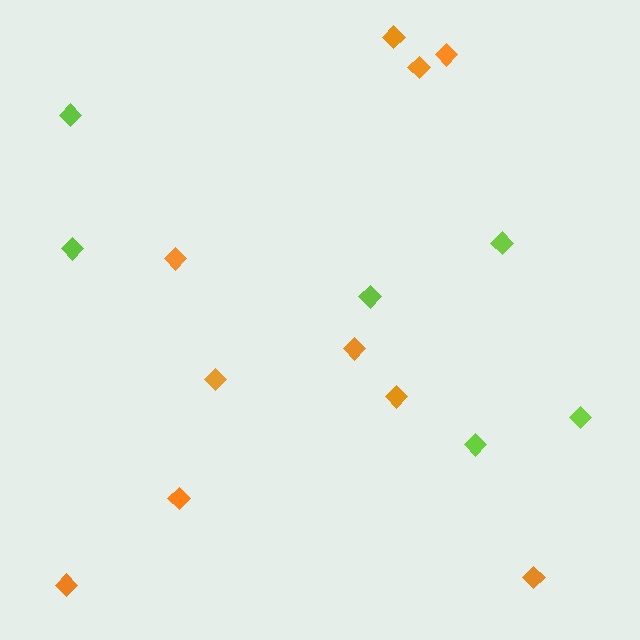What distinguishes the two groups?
There are 2 groups: one group of lime diamonds (6) and one group of orange diamonds (10).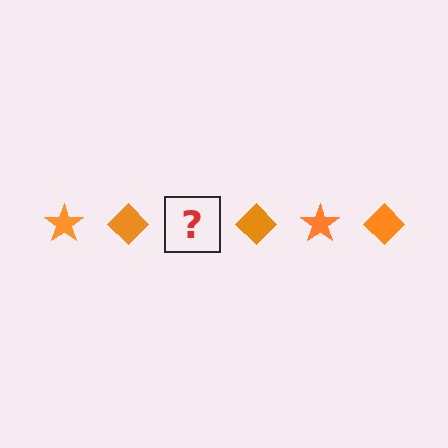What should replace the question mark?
The question mark should be replaced with an orange star.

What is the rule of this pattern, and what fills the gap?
The rule is that the pattern cycles through star, diamond shapes in orange. The gap should be filled with an orange star.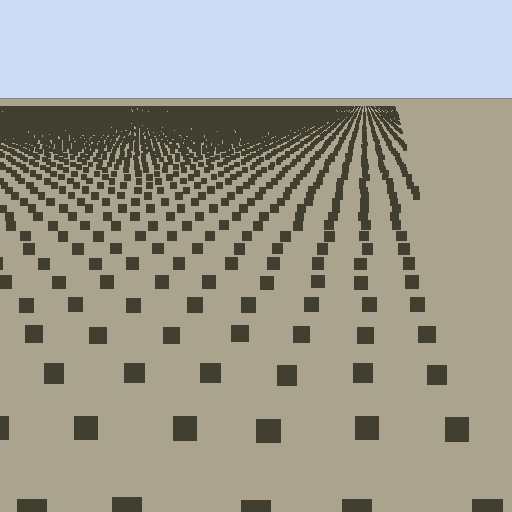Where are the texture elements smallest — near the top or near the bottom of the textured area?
Near the top.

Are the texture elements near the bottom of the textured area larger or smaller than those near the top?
Larger. Near the bottom, elements are closer to the viewer and appear at a bigger on-screen size.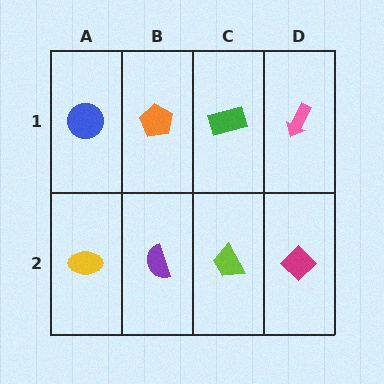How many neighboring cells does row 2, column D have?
2.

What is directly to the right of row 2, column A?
A purple semicircle.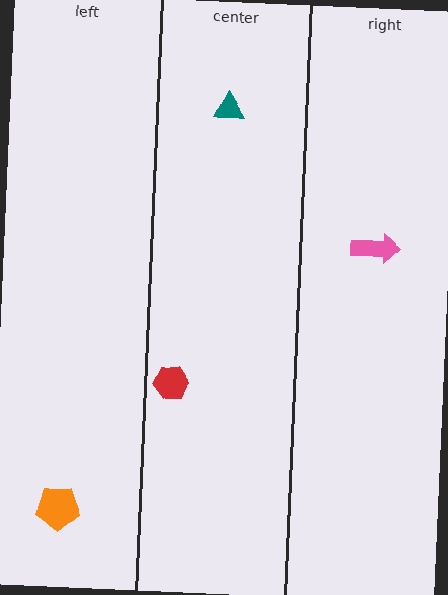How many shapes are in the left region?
1.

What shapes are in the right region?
The pink arrow.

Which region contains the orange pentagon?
The left region.